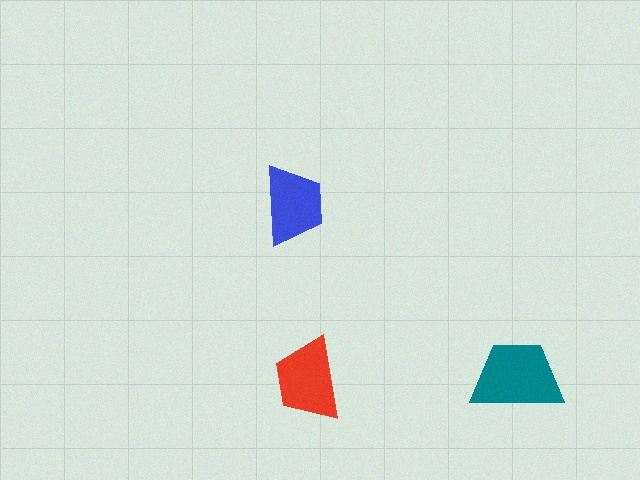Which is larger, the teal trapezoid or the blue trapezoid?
The teal one.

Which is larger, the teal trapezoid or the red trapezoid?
The teal one.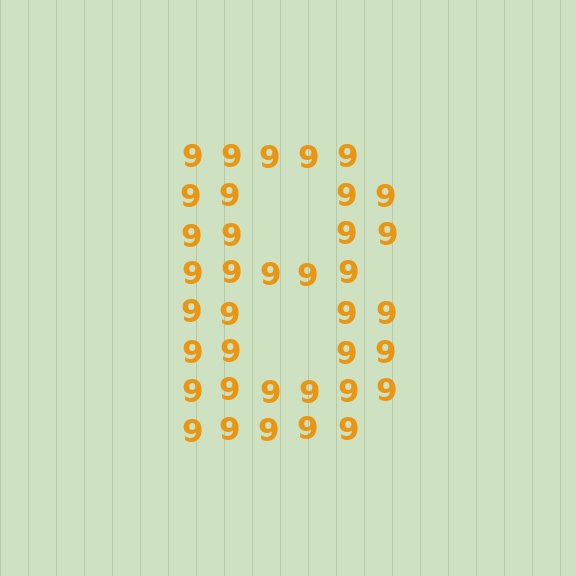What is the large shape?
The large shape is the letter B.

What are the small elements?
The small elements are digit 9's.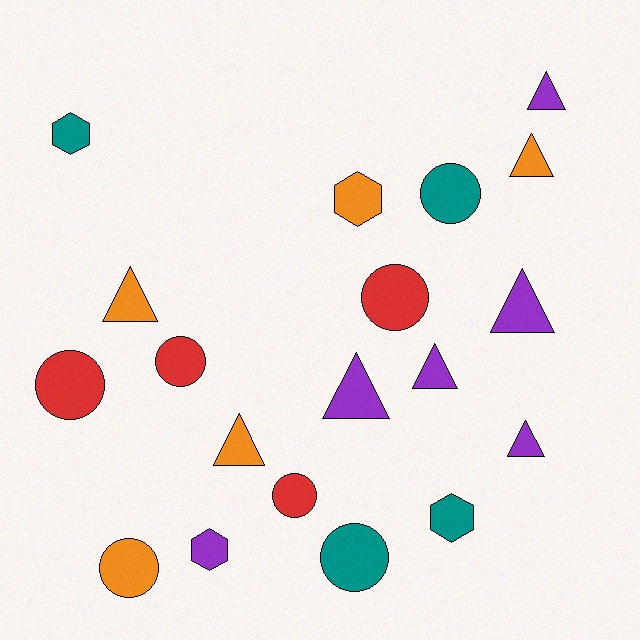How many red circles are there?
There are 4 red circles.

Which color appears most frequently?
Purple, with 6 objects.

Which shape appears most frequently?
Triangle, with 8 objects.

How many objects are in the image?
There are 19 objects.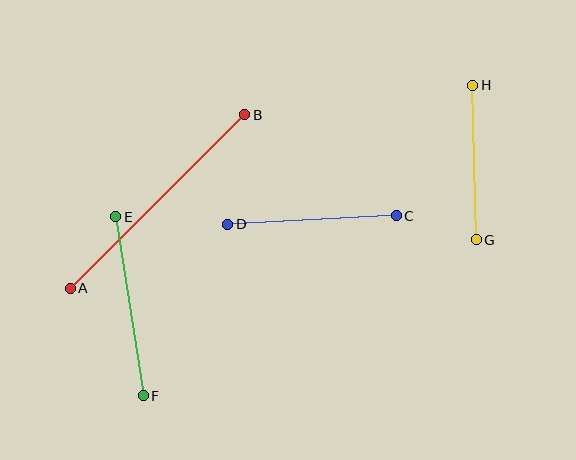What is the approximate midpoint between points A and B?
The midpoint is at approximately (157, 202) pixels.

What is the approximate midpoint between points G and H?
The midpoint is at approximately (474, 163) pixels.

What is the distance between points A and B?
The distance is approximately 246 pixels.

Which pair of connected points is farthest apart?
Points A and B are farthest apart.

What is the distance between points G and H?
The distance is approximately 154 pixels.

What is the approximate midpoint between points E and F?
The midpoint is at approximately (129, 306) pixels.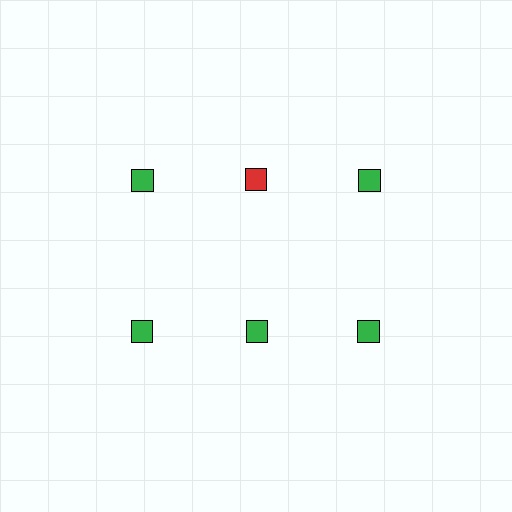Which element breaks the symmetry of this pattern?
The red square in the top row, second from left column breaks the symmetry. All other shapes are green squares.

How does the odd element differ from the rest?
It has a different color: red instead of green.